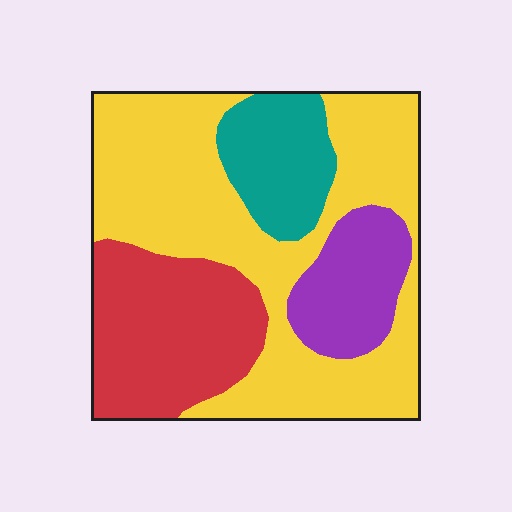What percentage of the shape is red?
Red takes up about one quarter (1/4) of the shape.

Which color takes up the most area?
Yellow, at roughly 50%.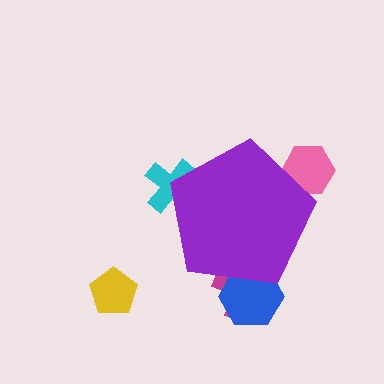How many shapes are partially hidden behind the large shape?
5 shapes are partially hidden.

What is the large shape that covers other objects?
A purple pentagon.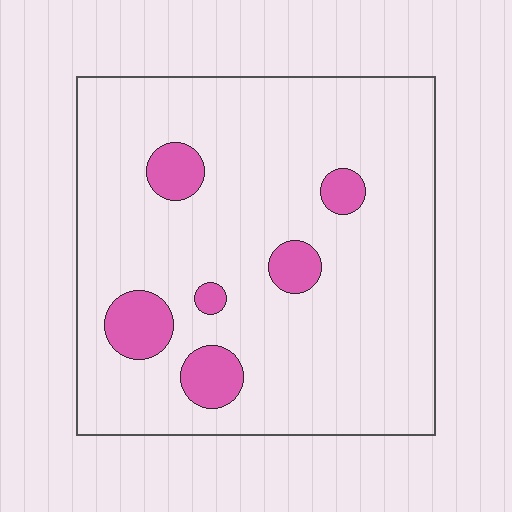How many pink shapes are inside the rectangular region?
6.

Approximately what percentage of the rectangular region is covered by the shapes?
Approximately 10%.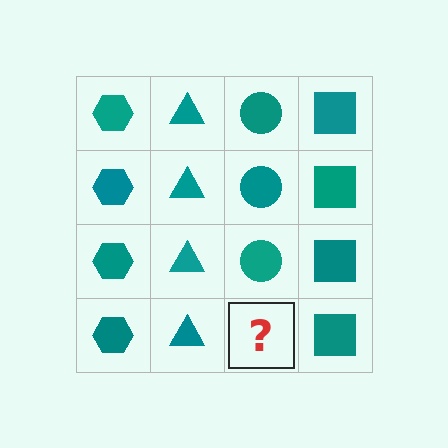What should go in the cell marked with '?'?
The missing cell should contain a teal circle.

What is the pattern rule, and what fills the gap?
The rule is that each column has a consistent shape. The gap should be filled with a teal circle.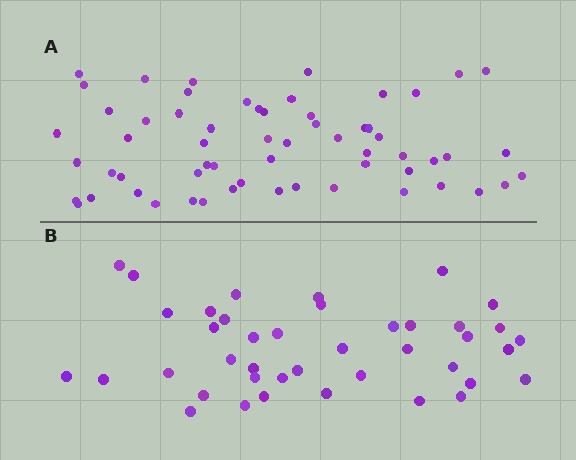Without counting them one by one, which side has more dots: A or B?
Region A (the top region) has more dots.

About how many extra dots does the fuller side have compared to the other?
Region A has approximately 20 more dots than region B.